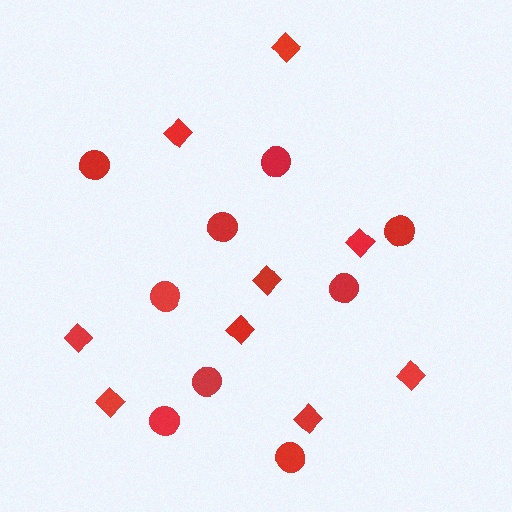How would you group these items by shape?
There are 2 groups: one group of circles (9) and one group of diamonds (9).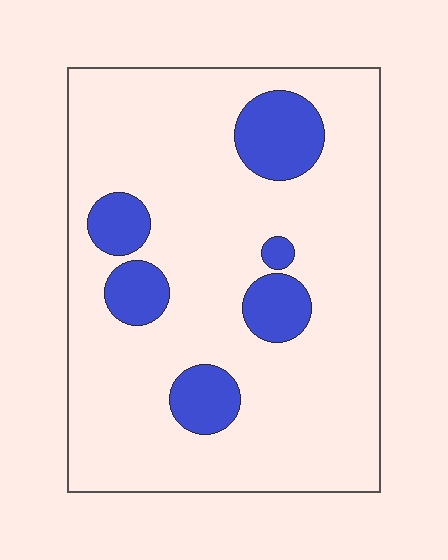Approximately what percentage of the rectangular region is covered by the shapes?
Approximately 15%.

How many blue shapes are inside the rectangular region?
6.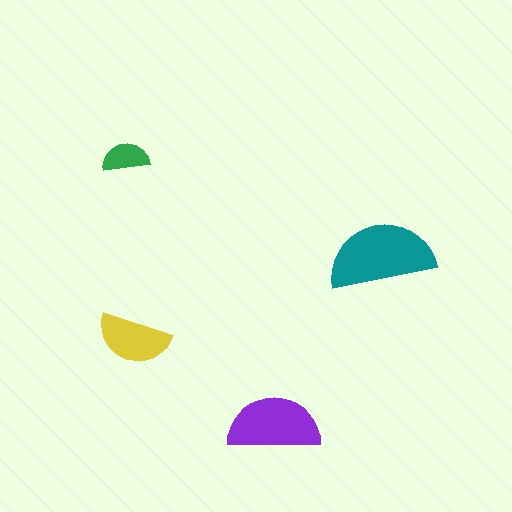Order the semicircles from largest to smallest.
the teal one, the purple one, the yellow one, the green one.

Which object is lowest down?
The purple semicircle is bottommost.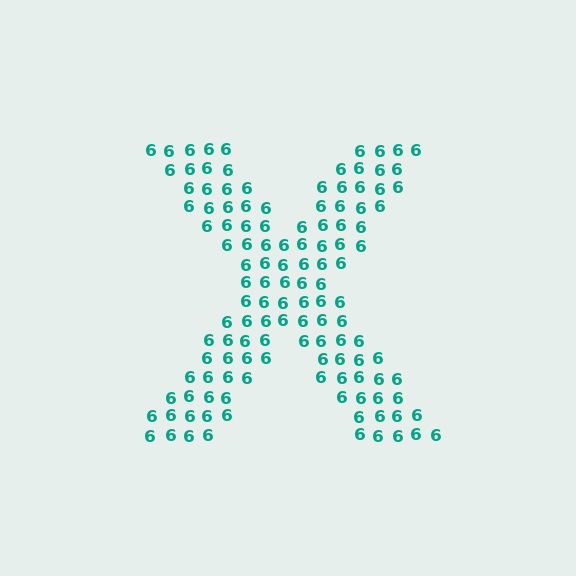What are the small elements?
The small elements are digit 6's.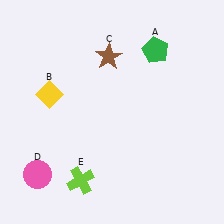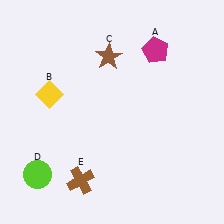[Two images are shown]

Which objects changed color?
A changed from green to magenta. D changed from pink to lime. E changed from lime to brown.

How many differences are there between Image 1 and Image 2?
There are 3 differences between the two images.